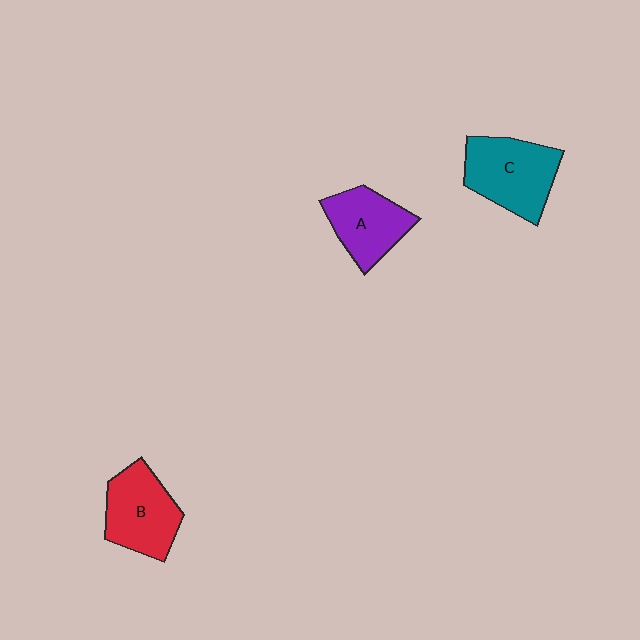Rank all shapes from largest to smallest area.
From largest to smallest: C (teal), B (red), A (purple).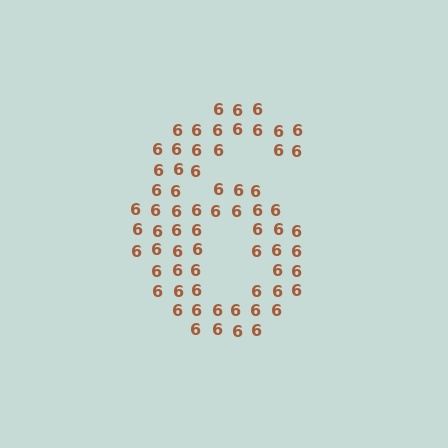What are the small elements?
The small elements are digit 6's.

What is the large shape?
The large shape is the digit 6.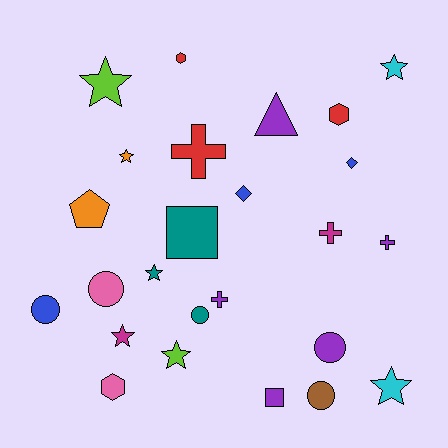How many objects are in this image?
There are 25 objects.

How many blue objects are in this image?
There are 3 blue objects.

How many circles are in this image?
There are 5 circles.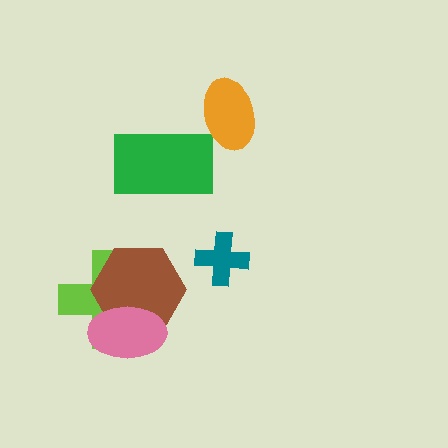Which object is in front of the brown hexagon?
The pink ellipse is in front of the brown hexagon.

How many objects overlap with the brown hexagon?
2 objects overlap with the brown hexagon.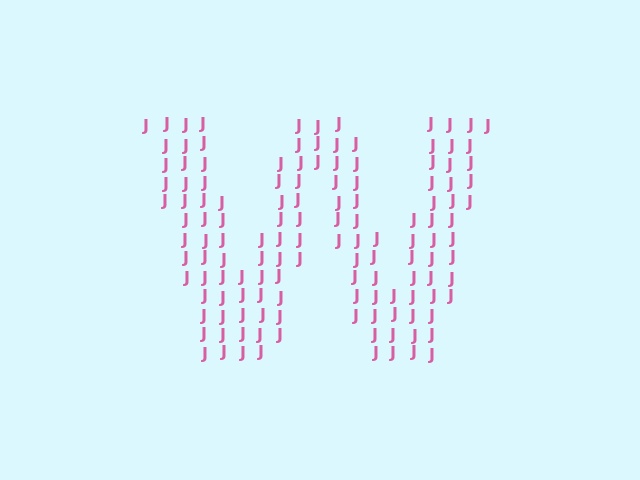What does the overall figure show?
The overall figure shows the letter W.